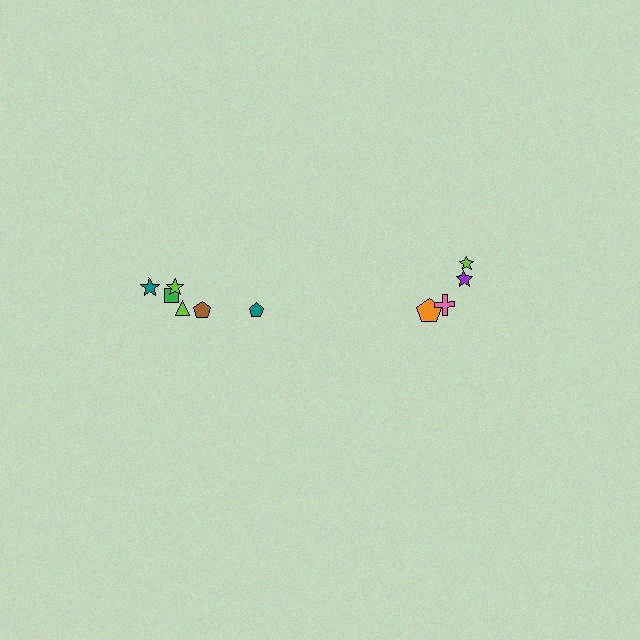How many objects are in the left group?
There are 6 objects.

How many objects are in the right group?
There are 4 objects.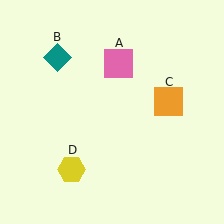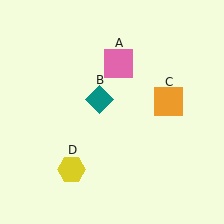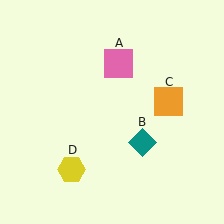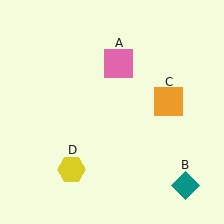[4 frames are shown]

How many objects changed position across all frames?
1 object changed position: teal diamond (object B).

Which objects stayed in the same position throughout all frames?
Pink square (object A) and orange square (object C) and yellow hexagon (object D) remained stationary.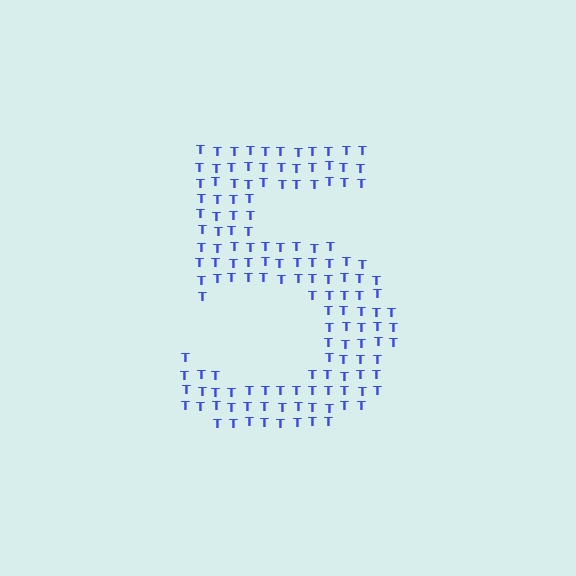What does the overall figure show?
The overall figure shows the digit 5.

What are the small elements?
The small elements are letter T's.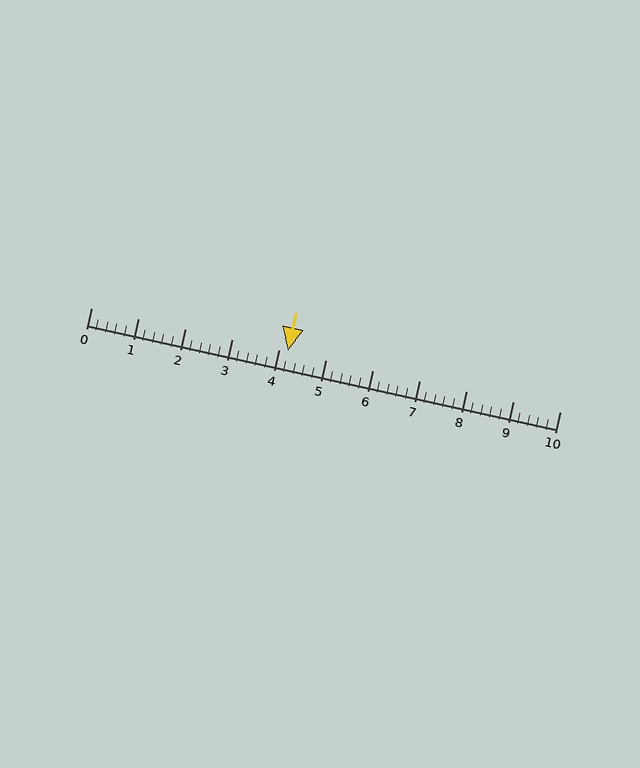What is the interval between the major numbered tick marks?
The major tick marks are spaced 1 units apart.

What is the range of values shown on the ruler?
The ruler shows values from 0 to 10.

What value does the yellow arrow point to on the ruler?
The yellow arrow points to approximately 4.2.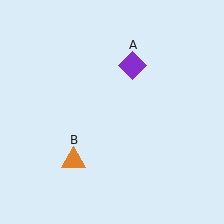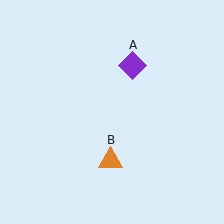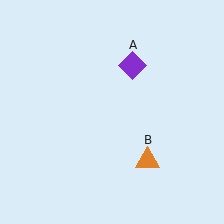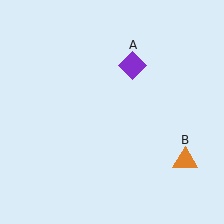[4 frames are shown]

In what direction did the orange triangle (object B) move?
The orange triangle (object B) moved right.